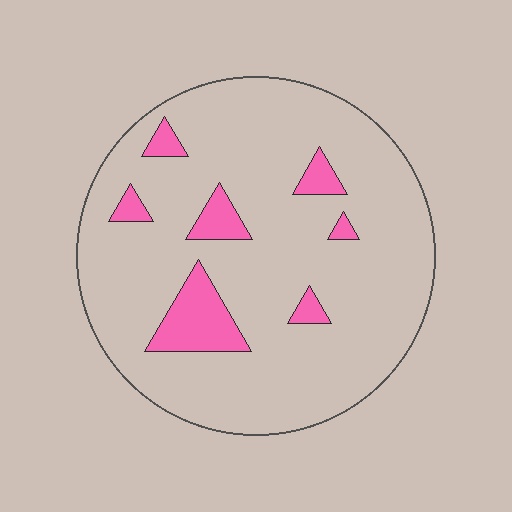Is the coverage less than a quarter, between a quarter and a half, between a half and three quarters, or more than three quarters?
Less than a quarter.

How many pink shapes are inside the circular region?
7.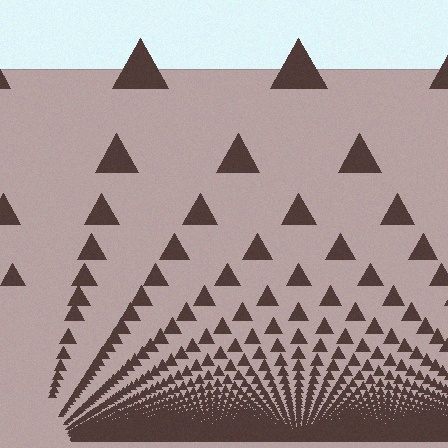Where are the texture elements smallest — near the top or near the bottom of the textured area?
Near the bottom.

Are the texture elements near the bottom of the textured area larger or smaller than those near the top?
Smaller. The gradient is inverted — elements near the bottom are smaller and denser.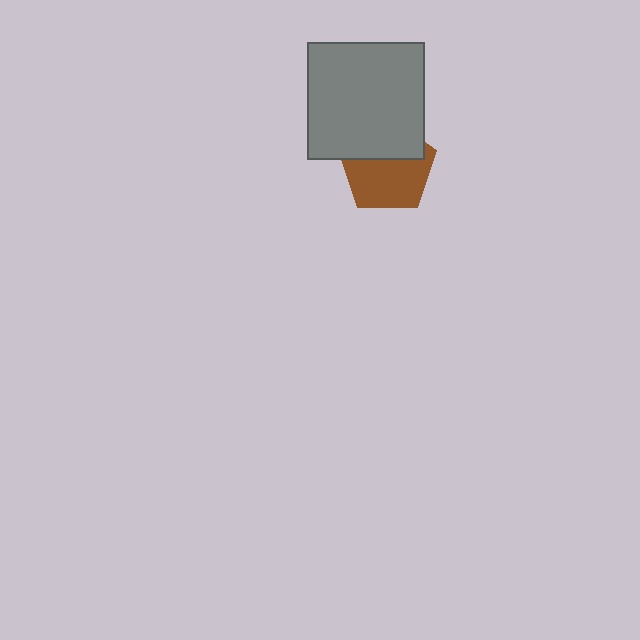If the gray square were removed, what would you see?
You would see the complete brown pentagon.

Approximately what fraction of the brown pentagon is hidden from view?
Roughly 40% of the brown pentagon is hidden behind the gray square.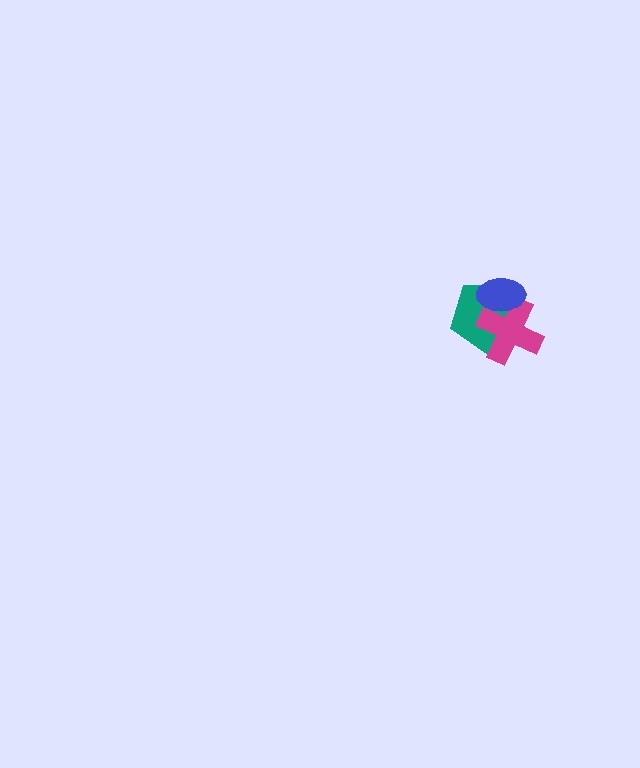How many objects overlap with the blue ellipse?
2 objects overlap with the blue ellipse.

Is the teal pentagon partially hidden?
Yes, it is partially covered by another shape.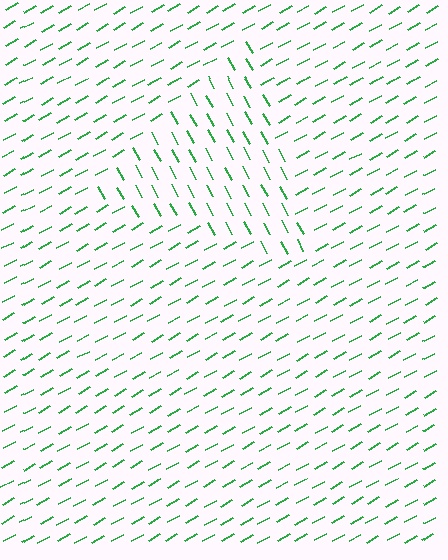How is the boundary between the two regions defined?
The boundary is defined purely by a change in line orientation (approximately 89 degrees difference). All lines are the same color and thickness.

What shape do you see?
I see a triangle.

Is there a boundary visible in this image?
Yes, there is a texture boundary formed by a change in line orientation.